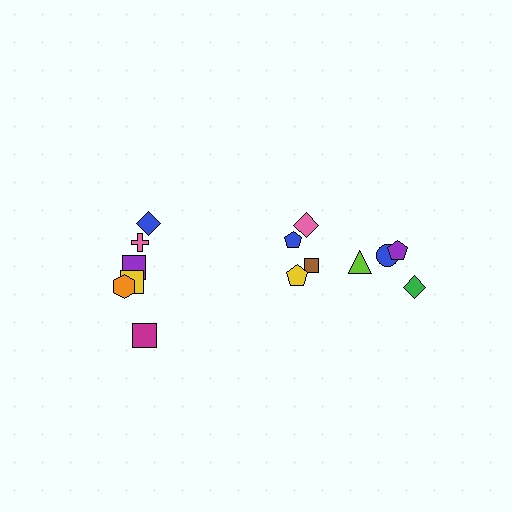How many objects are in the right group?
There are 8 objects.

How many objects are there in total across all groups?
There are 14 objects.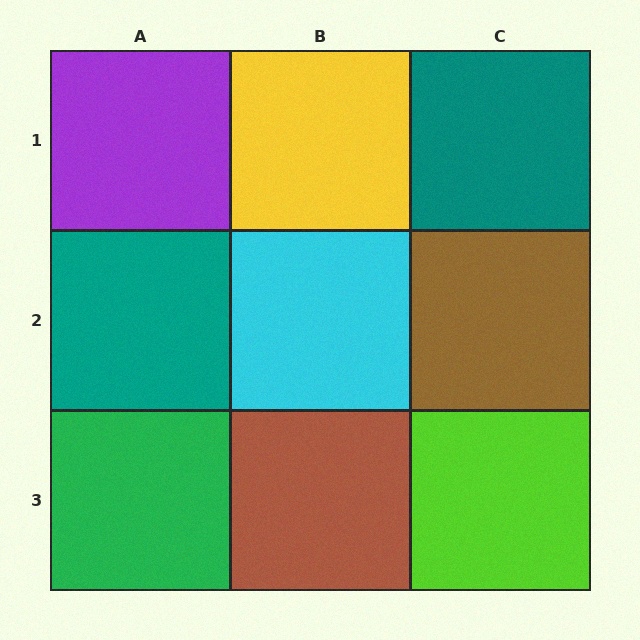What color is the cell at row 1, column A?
Purple.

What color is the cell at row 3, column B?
Brown.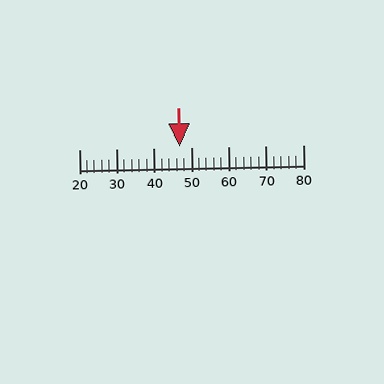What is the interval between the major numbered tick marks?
The major tick marks are spaced 10 units apart.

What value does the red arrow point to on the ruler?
The red arrow points to approximately 47.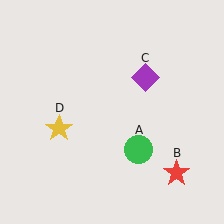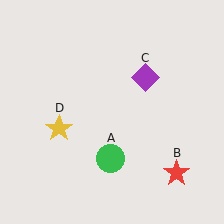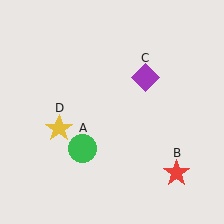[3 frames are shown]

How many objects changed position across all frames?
1 object changed position: green circle (object A).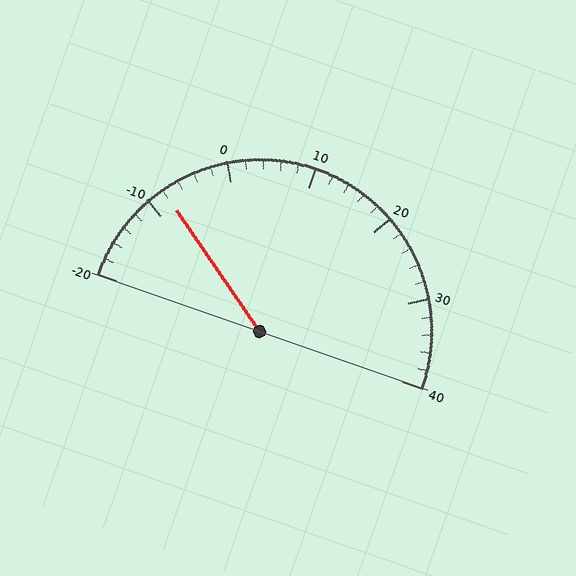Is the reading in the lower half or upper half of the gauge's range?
The reading is in the lower half of the range (-20 to 40).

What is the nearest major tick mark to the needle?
The nearest major tick mark is -10.